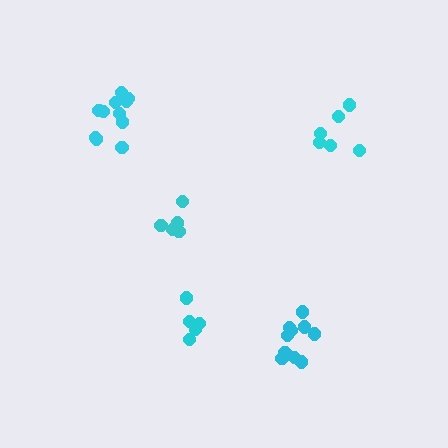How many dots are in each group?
Group 1: 5 dots, Group 2: 10 dots, Group 3: 11 dots, Group 4: 6 dots, Group 5: 5 dots (37 total).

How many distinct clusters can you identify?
There are 5 distinct clusters.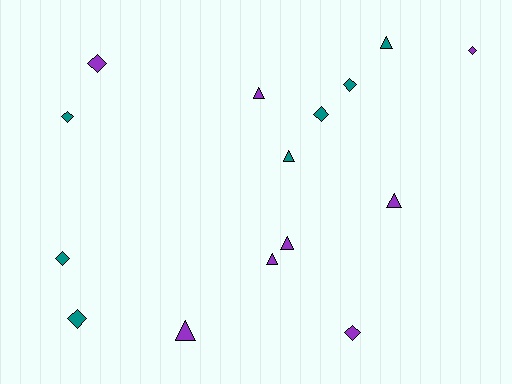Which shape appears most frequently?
Diamond, with 8 objects.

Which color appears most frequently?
Purple, with 8 objects.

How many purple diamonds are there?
There are 3 purple diamonds.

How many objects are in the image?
There are 15 objects.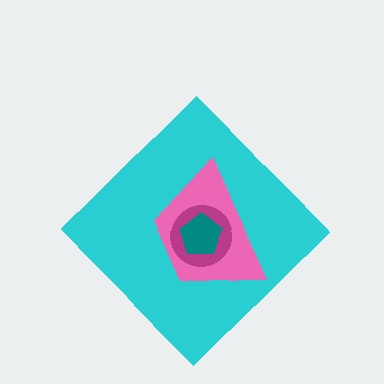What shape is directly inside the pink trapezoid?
The magenta circle.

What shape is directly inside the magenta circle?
The teal pentagon.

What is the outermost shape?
The cyan diamond.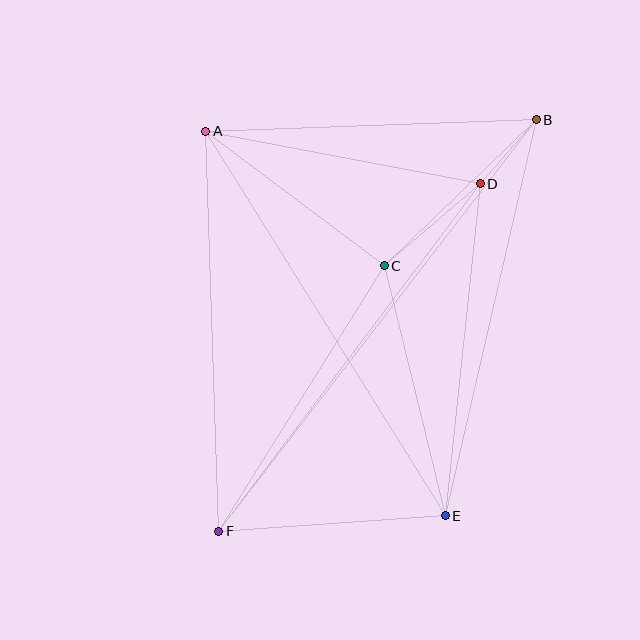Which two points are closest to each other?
Points B and D are closest to each other.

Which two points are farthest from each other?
Points B and F are farthest from each other.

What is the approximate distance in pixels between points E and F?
The distance between E and F is approximately 227 pixels.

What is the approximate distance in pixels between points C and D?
The distance between C and D is approximately 126 pixels.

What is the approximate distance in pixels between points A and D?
The distance between A and D is approximately 279 pixels.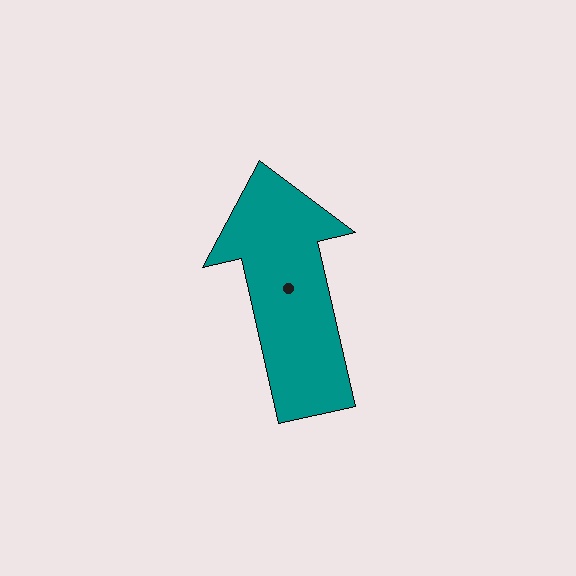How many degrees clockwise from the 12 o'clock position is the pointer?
Approximately 347 degrees.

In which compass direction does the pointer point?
North.